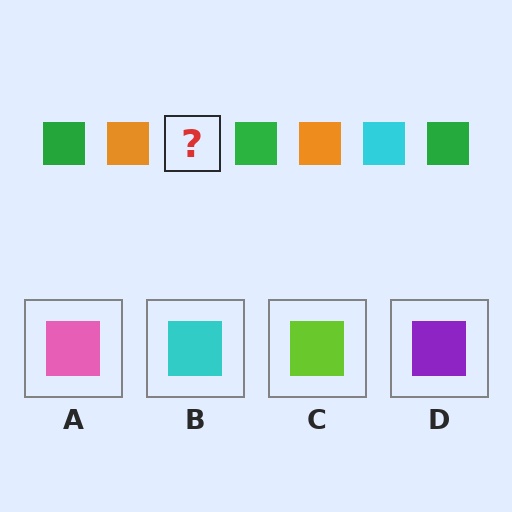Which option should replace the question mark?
Option B.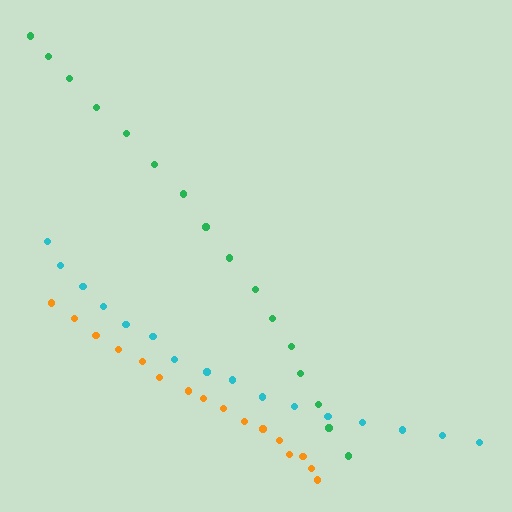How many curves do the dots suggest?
There are 3 distinct paths.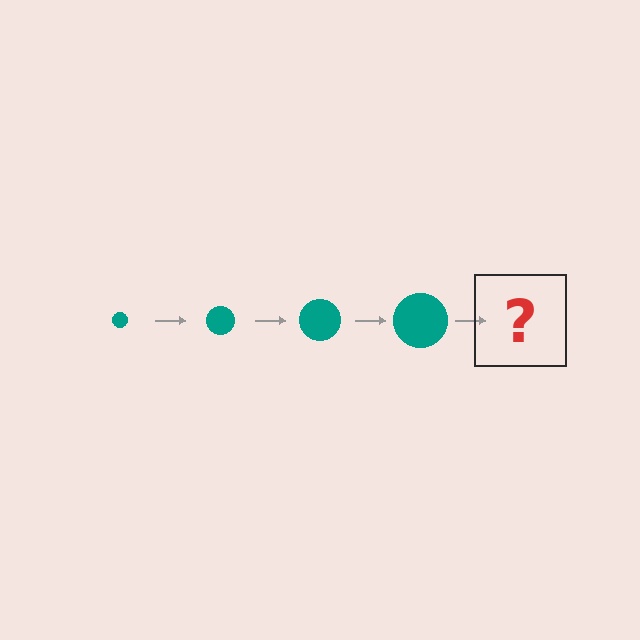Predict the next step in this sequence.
The next step is a teal circle, larger than the previous one.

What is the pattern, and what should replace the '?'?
The pattern is that the circle gets progressively larger each step. The '?' should be a teal circle, larger than the previous one.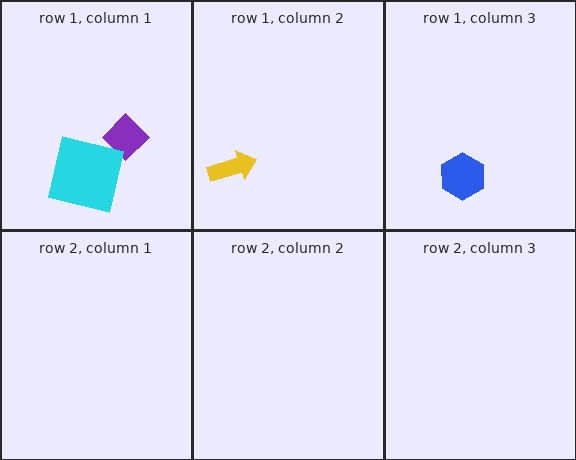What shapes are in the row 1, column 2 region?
The yellow arrow.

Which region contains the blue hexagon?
The row 1, column 3 region.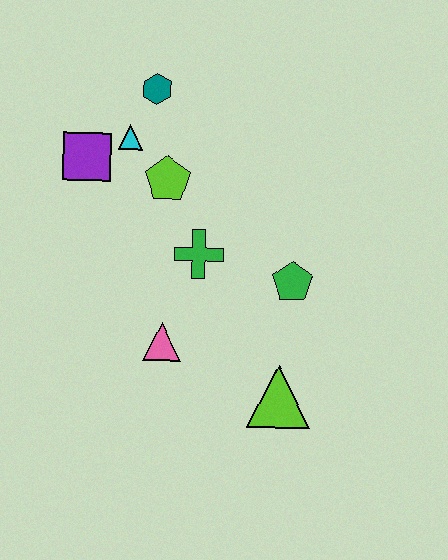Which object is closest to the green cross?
The lime pentagon is closest to the green cross.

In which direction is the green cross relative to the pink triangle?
The green cross is above the pink triangle.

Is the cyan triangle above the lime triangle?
Yes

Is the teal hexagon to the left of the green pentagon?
Yes